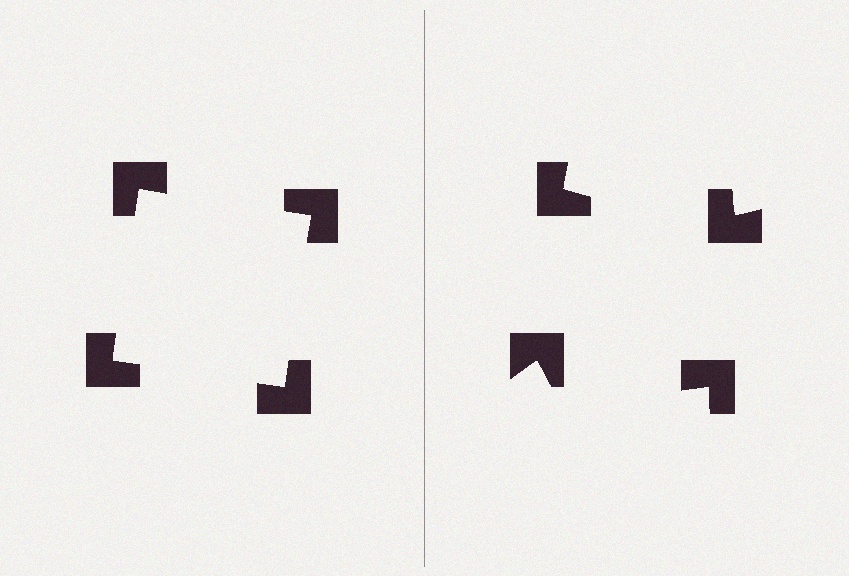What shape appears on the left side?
An illusory square.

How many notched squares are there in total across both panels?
8 — 4 on each side.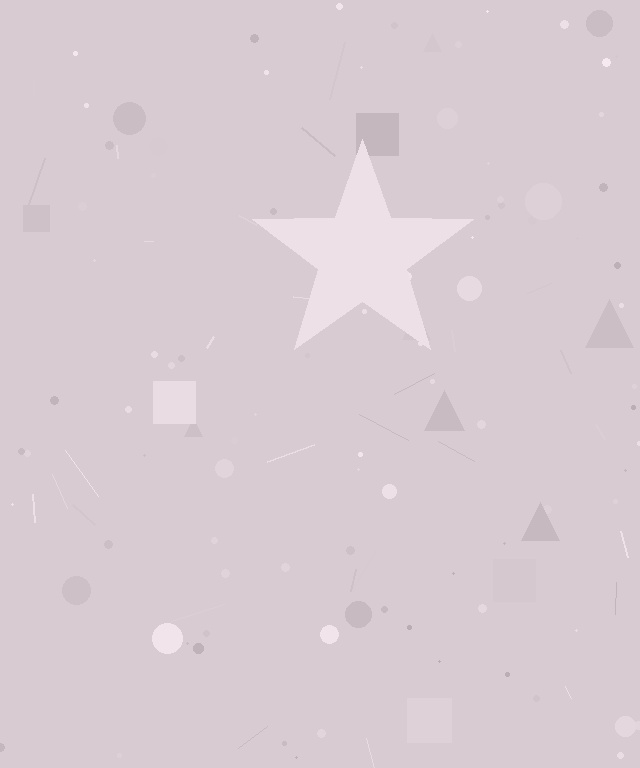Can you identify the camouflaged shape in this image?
The camouflaged shape is a star.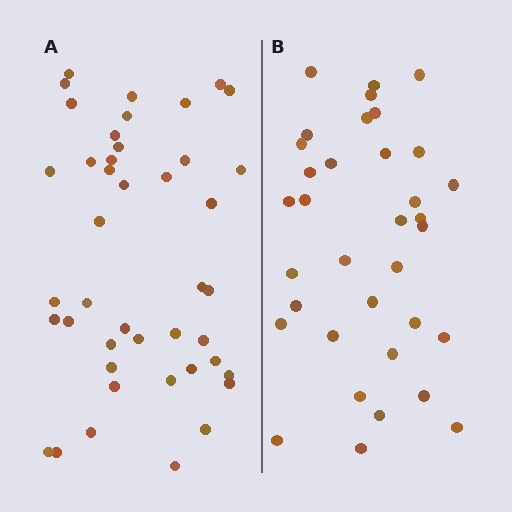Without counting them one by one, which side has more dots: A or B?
Region A (the left region) has more dots.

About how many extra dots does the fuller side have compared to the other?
Region A has roughly 8 or so more dots than region B.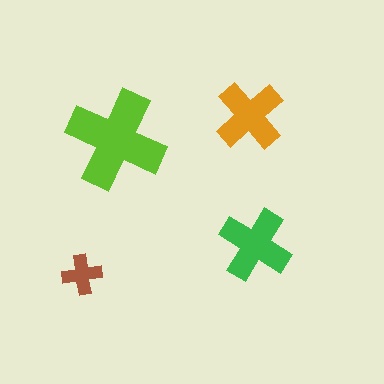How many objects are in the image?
There are 4 objects in the image.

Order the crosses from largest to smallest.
the lime one, the green one, the orange one, the brown one.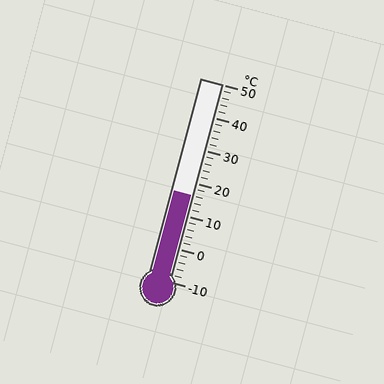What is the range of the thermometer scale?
The thermometer scale ranges from -10°C to 50°C.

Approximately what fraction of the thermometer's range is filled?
The thermometer is filled to approximately 45% of its range.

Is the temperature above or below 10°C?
The temperature is above 10°C.